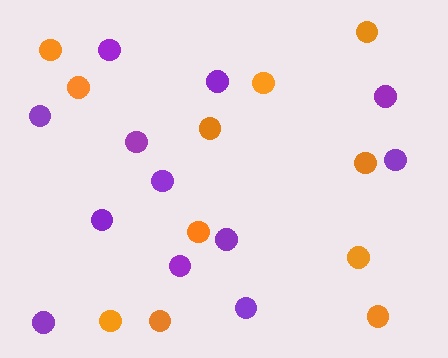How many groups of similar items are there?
There are 2 groups: one group of purple circles (12) and one group of orange circles (11).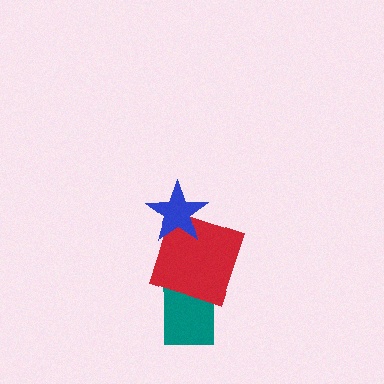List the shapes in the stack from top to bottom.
From top to bottom: the blue star, the red square, the teal rectangle.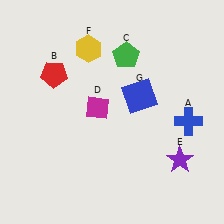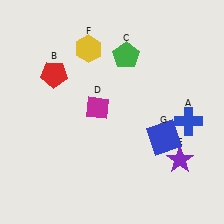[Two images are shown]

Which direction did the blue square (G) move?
The blue square (G) moved down.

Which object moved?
The blue square (G) moved down.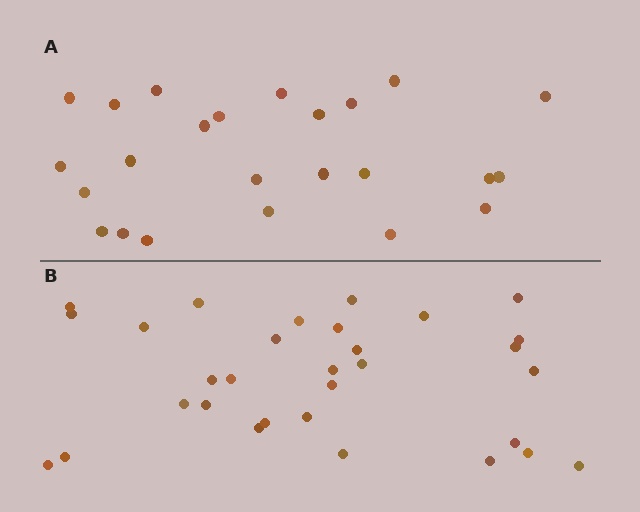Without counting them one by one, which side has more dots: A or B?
Region B (the bottom region) has more dots.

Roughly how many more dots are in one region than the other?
Region B has roughly 8 or so more dots than region A.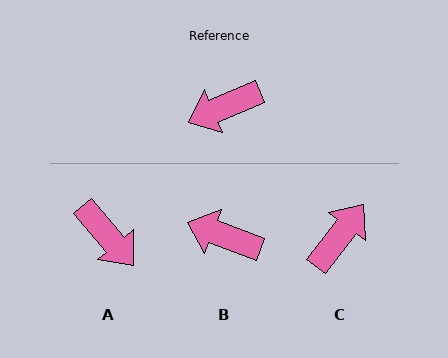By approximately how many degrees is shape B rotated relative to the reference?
Approximately 44 degrees clockwise.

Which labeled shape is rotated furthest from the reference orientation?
C, about 151 degrees away.